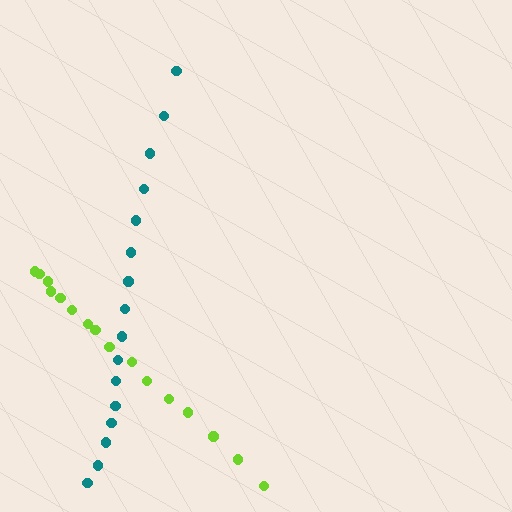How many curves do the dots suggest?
There are 2 distinct paths.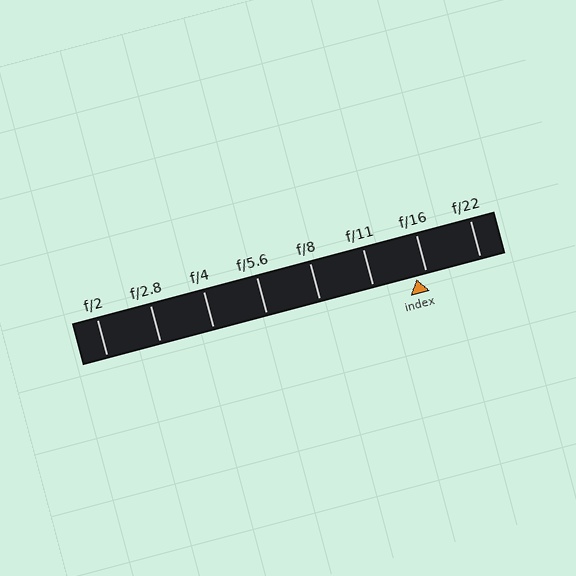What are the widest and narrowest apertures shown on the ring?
The widest aperture shown is f/2 and the narrowest is f/22.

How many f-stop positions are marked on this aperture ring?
There are 8 f-stop positions marked.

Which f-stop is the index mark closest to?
The index mark is closest to f/16.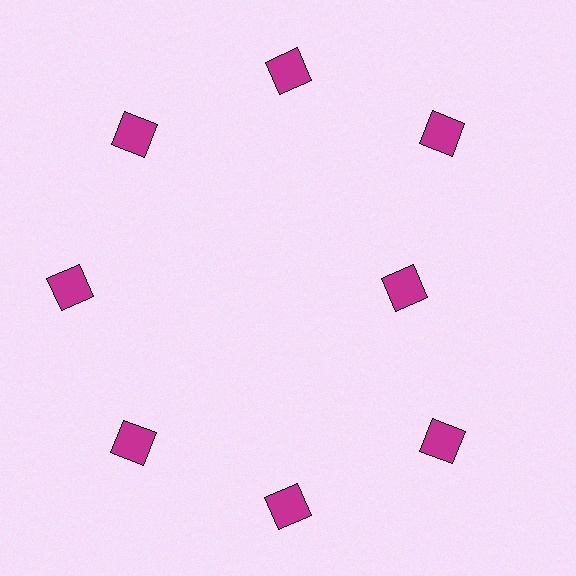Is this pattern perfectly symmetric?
No. The 8 magenta squares are arranged in a ring, but one element near the 3 o'clock position is pulled inward toward the center, breaking the 8-fold rotational symmetry.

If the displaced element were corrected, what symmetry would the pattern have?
It would have 8-fold rotational symmetry — the pattern would map onto itself every 45 degrees.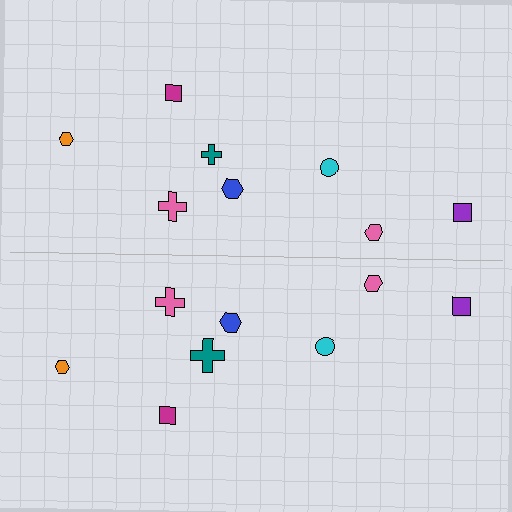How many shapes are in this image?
There are 16 shapes in this image.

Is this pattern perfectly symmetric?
No, the pattern is not perfectly symmetric. The teal cross on the bottom side has a different size than its mirror counterpart.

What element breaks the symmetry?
The teal cross on the bottom side has a different size than its mirror counterpart.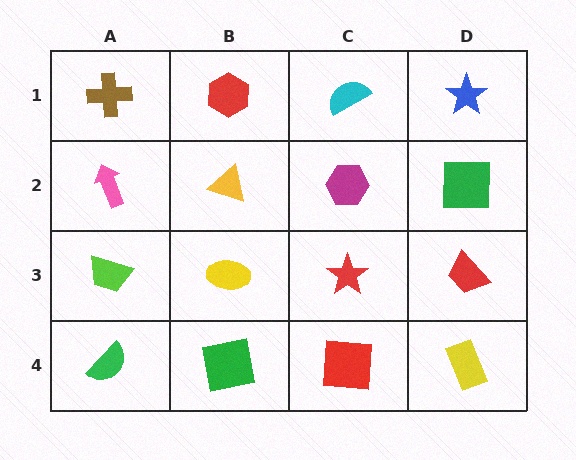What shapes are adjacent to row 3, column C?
A magenta hexagon (row 2, column C), a red square (row 4, column C), a yellow ellipse (row 3, column B), a red trapezoid (row 3, column D).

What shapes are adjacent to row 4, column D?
A red trapezoid (row 3, column D), a red square (row 4, column C).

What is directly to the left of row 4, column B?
A green semicircle.